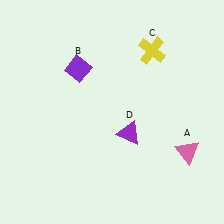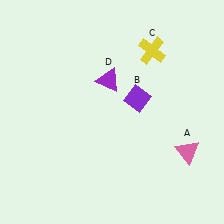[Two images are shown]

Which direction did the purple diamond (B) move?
The purple diamond (B) moved right.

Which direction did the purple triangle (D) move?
The purple triangle (D) moved up.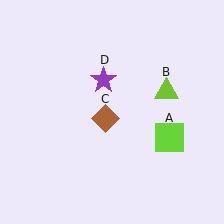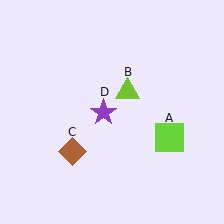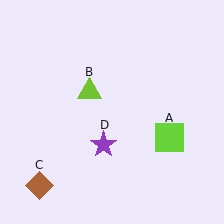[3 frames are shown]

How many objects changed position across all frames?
3 objects changed position: lime triangle (object B), brown diamond (object C), purple star (object D).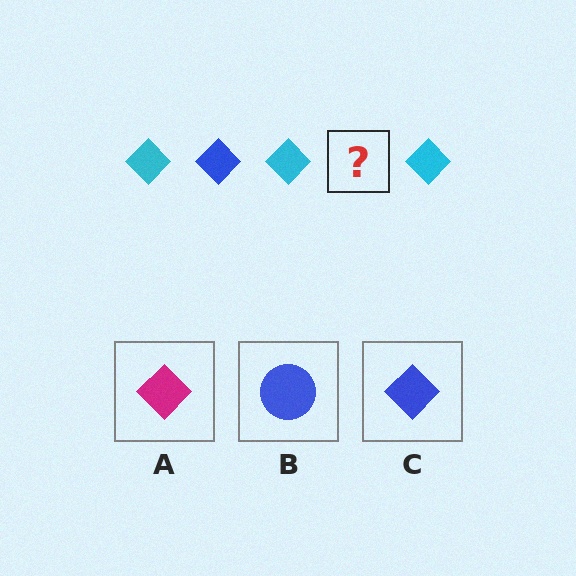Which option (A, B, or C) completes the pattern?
C.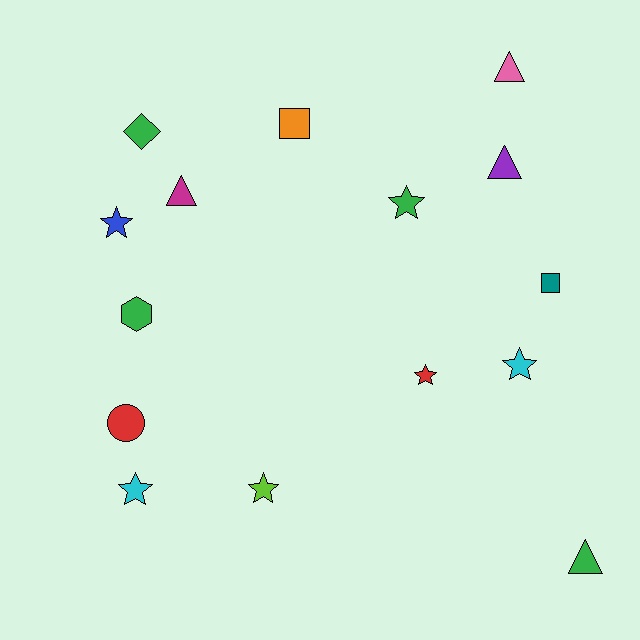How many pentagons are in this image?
There are no pentagons.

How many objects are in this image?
There are 15 objects.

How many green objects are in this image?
There are 4 green objects.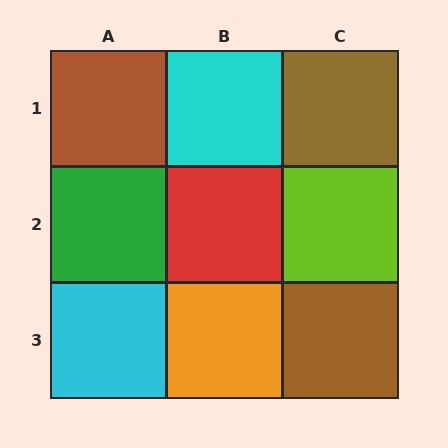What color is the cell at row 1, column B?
Cyan.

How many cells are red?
1 cell is red.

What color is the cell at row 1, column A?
Brown.